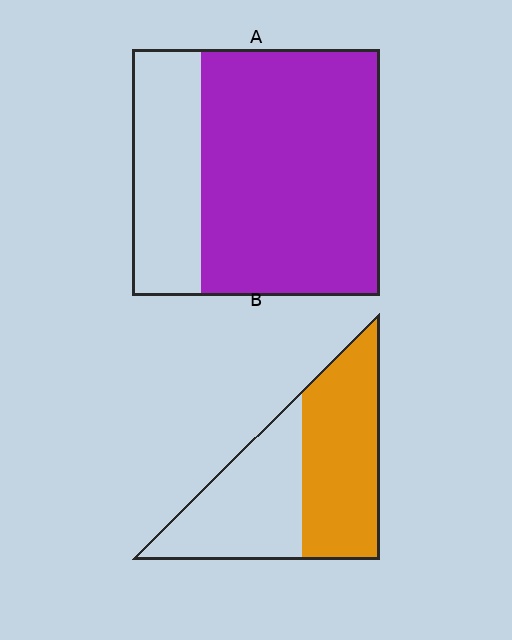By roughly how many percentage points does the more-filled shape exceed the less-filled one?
By roughly 20 percentage points (A over B).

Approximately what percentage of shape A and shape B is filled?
A is approximately 70% and B is approximately 55%.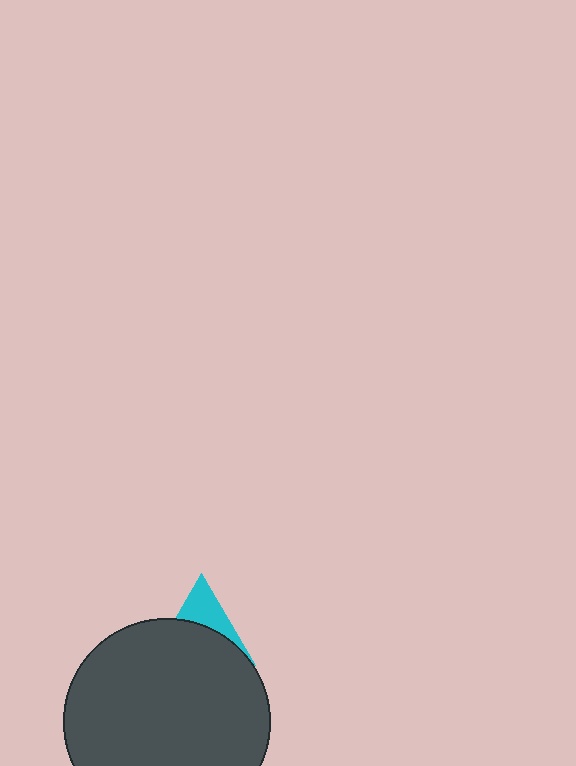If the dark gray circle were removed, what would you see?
You would see the complete cyan triangle.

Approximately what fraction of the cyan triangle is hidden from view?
Roughly 63% of the cyan triangle is hidden behind the dark gray circle.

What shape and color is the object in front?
The object in front is a dark gray circle.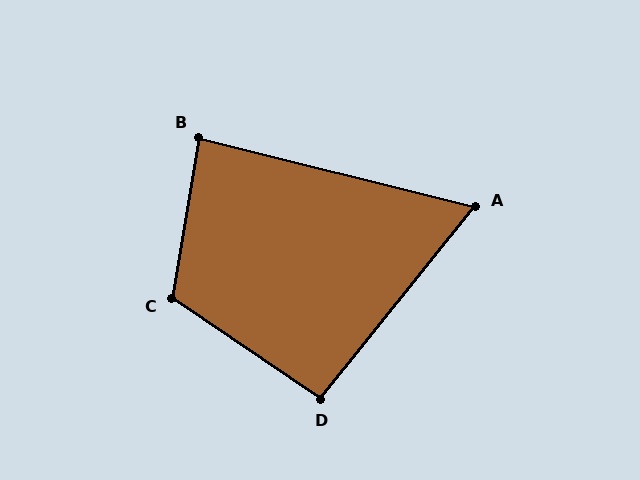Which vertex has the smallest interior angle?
A, at approximately 65 degrees.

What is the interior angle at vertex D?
Approximately 95 degrees (approximately right).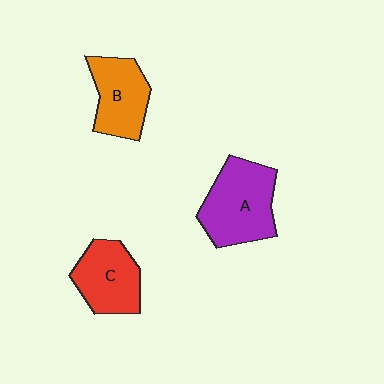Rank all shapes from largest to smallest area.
From largest to smallest: A (purple), C (red), B (orange).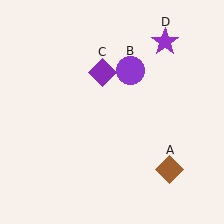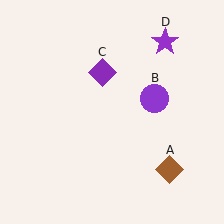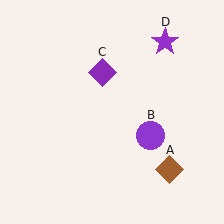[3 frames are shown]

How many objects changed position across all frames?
1 object changed position: purple circle (object B).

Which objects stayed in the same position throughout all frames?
Brown diamond (object A) and purple diamond (object C) and purple star (object D) remained stationary.